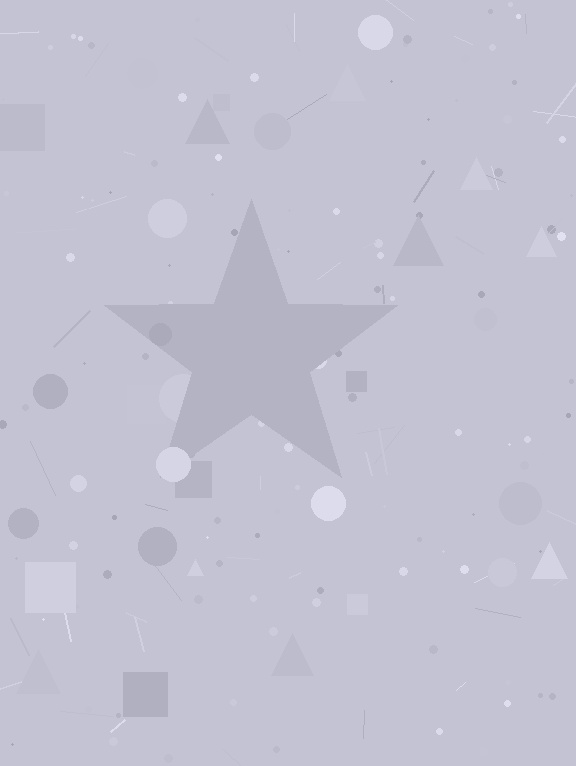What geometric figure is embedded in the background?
A star is embedded in the background.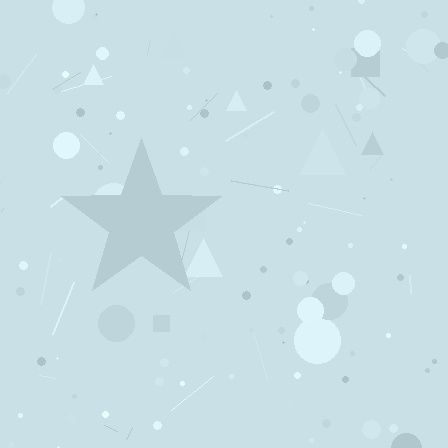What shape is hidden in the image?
A star is hidden in the image.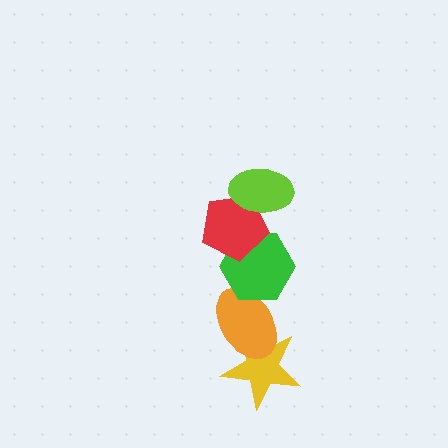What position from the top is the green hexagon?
The green hexagon is 3rd from the top.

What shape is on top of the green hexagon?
The red pentagon is on top of the green hexagon.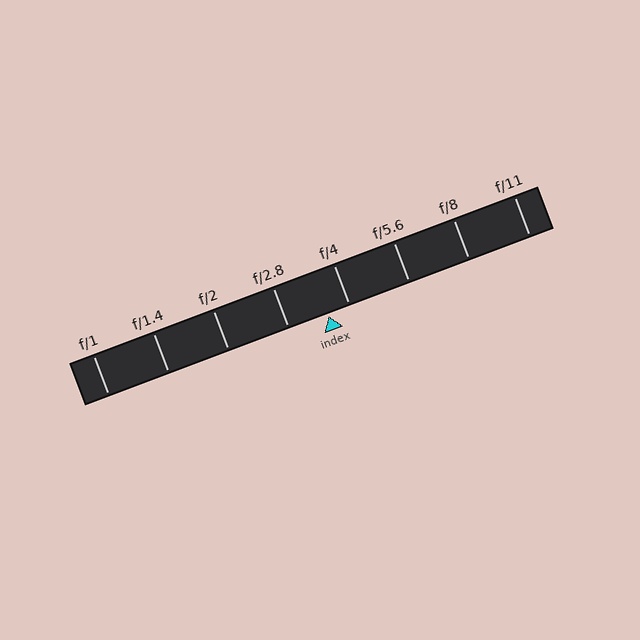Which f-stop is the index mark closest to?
The index mark is closest to f/4.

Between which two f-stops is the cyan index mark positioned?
The index mark is between f/2.8 and f/4.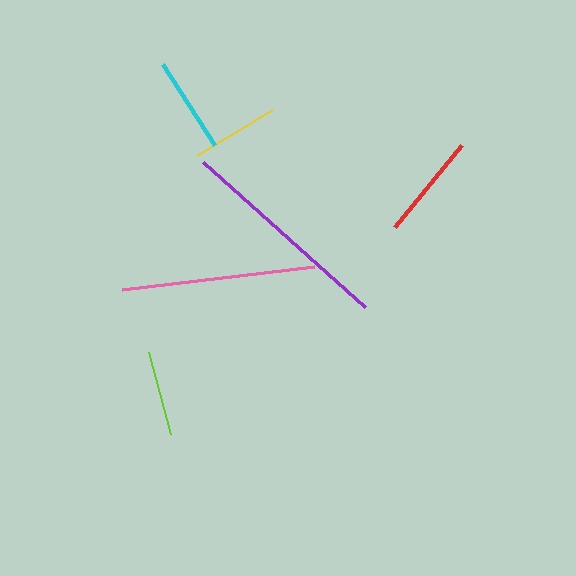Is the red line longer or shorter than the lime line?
The red line is longer than the lime line.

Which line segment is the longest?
The purple line is the longest at approximately 218 pixels.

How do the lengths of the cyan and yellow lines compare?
The cyan and yellow lines are approximately the same length.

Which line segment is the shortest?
The lime line is the shortest at approximately 84 pixels.